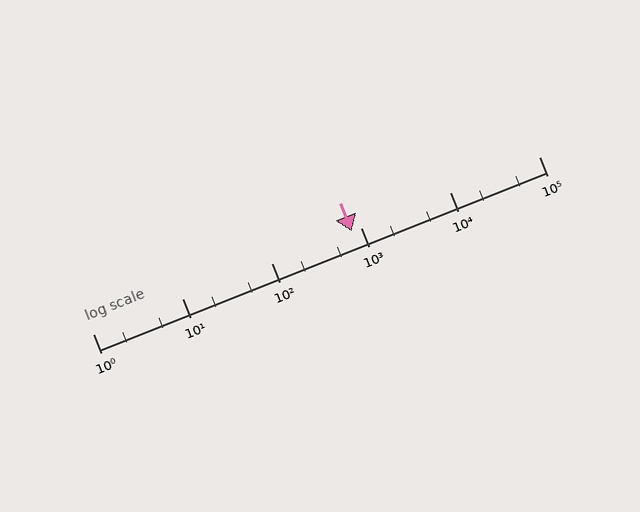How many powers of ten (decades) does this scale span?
The scale spans 5 decades, from 1 to 100000.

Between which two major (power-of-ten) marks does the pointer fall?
The pointer is between 100 and 1000.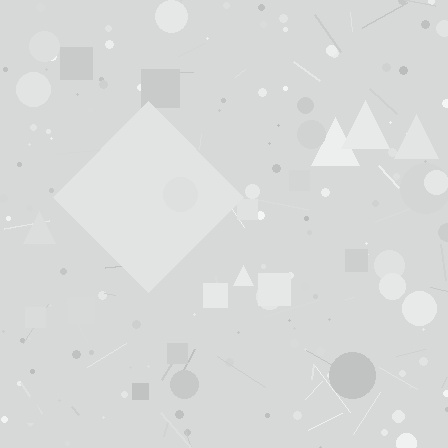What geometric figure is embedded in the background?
A diamond is embedded in the background.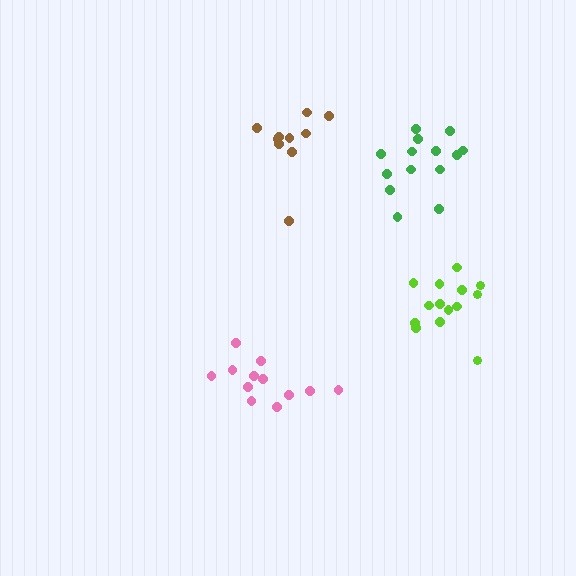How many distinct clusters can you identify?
There are 4 distinct clusters.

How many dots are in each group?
Group 1: 10 dots, Group 2: 12 dots, Group 3: 14 dots, Group 4: 14 dots (50 total).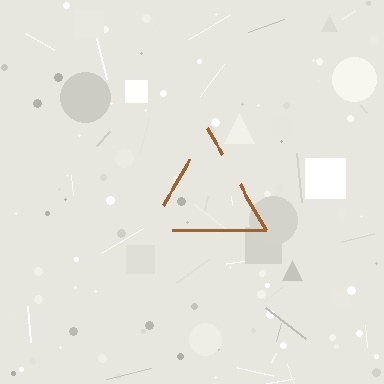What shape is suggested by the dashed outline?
The dashed outline suggests a triangle.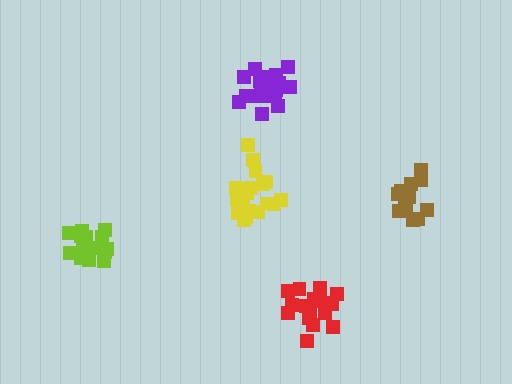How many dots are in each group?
Group 1: 14 dots, Group 2: 20 dots, Group 3: 17 dots, Group 4: 19 dots, Group 5: 14 dots (84 total).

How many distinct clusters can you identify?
There are 5 distinct clusters.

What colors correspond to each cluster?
The clusters are colored: brown, yellow, red, purple, lime.